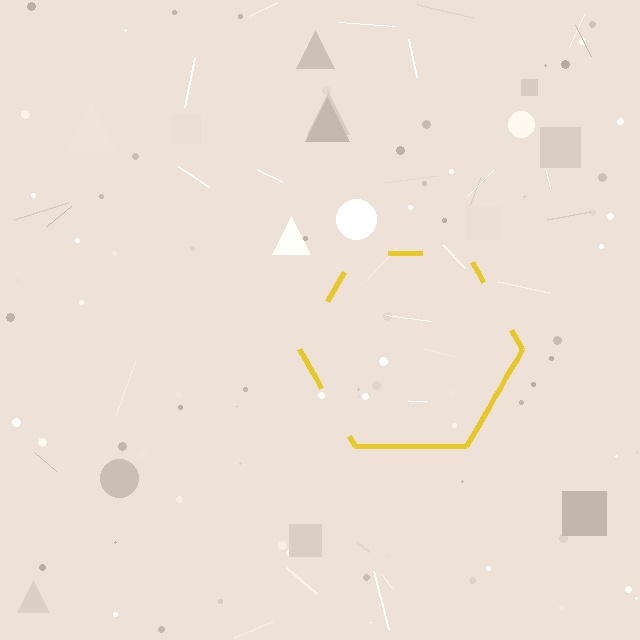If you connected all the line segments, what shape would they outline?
They would outline a hexagon.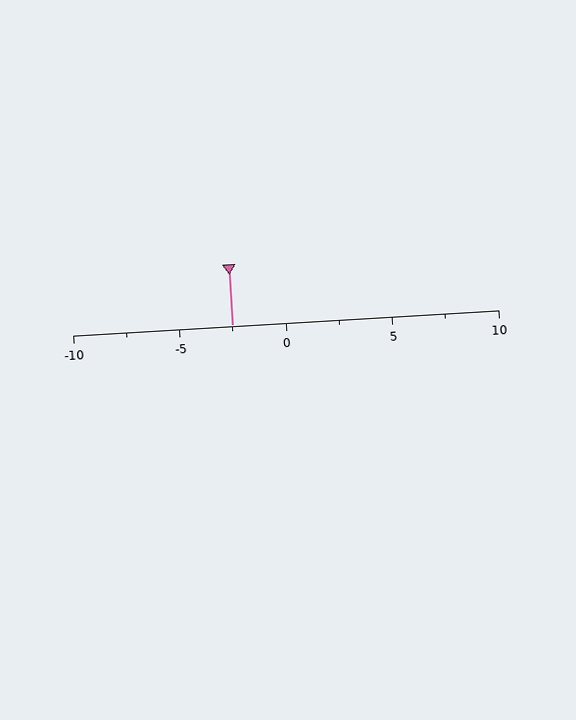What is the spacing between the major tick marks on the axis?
The major ticks are spaced 5 apart.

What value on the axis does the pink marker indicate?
The marker indicates approximately -2.5.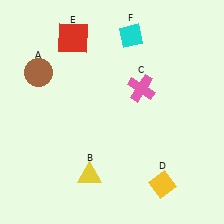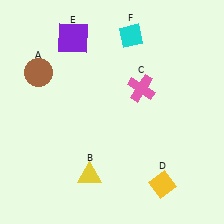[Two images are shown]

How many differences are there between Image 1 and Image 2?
There is 1 difference between the two images.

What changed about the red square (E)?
In Image 1, E is red. In Image 2, it changed to purple.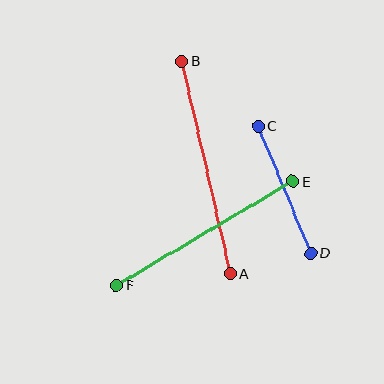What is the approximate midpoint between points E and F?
The midpoint is at approximately (205, 233) pixels.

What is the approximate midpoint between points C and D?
The midpoint is at approximately (284, 190) pixels.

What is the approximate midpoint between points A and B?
The midpoint is at approximately (206, 167) pixels.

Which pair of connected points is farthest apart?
Points A and B are farthest apart.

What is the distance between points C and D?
The distance is approximately 138 pixels.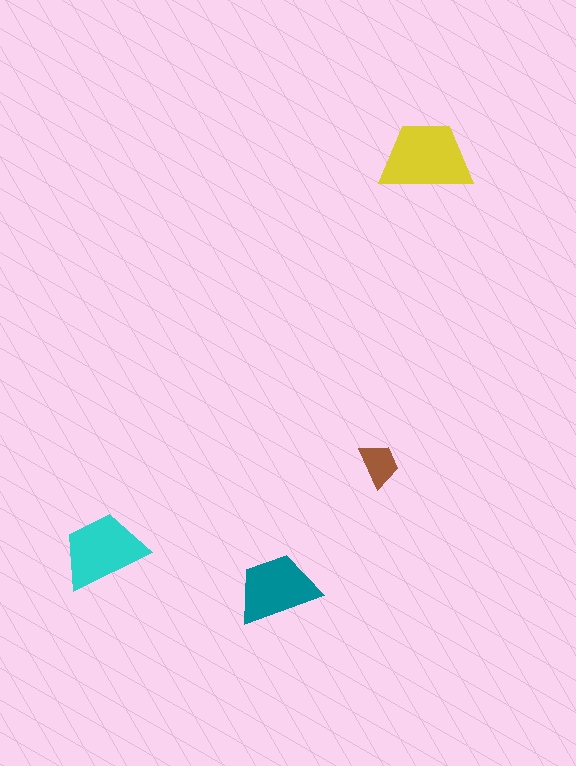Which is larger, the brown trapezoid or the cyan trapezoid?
The cyan one.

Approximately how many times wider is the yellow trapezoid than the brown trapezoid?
About 2 times wider.